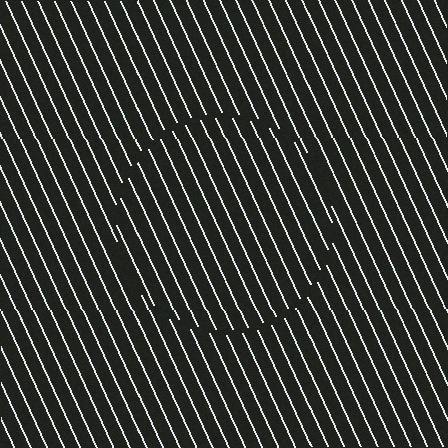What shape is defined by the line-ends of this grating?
An illusory circle. The interior of the shape contains the same grating, shifted by half a period — the contour is defined by the phase discontinuity where line-ends from the inner and outer gratings abut.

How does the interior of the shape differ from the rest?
The interior of the shape contains the same grating, shifted by half a period — the contour is defined by the phase discontinuity where line-ends from the inner and outer gratings abut.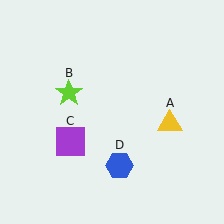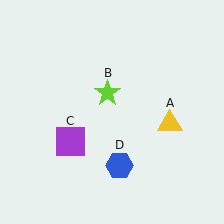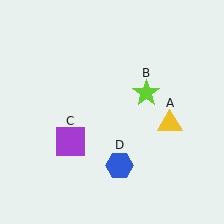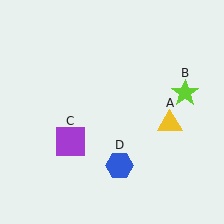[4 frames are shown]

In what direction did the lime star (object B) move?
The lime star (object B) moved right.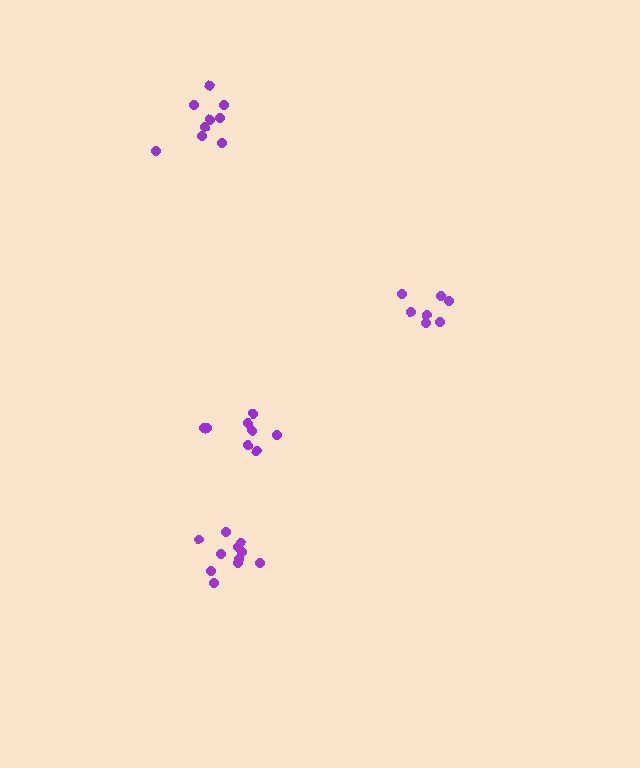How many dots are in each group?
Group 1: 7 dots, Group 2: 8 dots, Group 3: 9 dots, Group 4: 11 dots (35 total).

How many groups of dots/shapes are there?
There are 4 groups.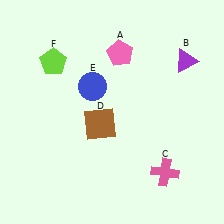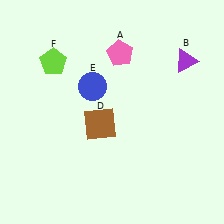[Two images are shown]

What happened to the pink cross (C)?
The pink cross (C) was removed in Image 2. It was in the bottom-right area of Image 1.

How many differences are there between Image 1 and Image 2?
There is 1 difference between the two images.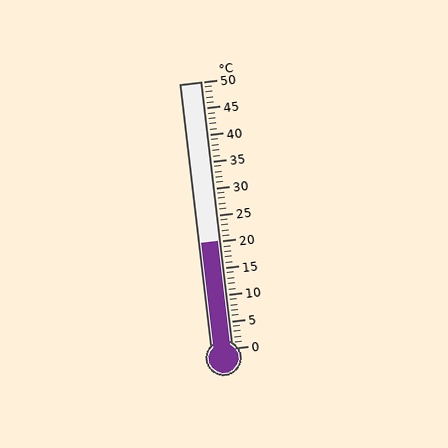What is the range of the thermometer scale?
The thermometer scale ranges from 0°C to 50°C.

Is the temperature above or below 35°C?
The temperature is below 35°C.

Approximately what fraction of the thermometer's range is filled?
The thermometer is filled to approximately 40% of its range.